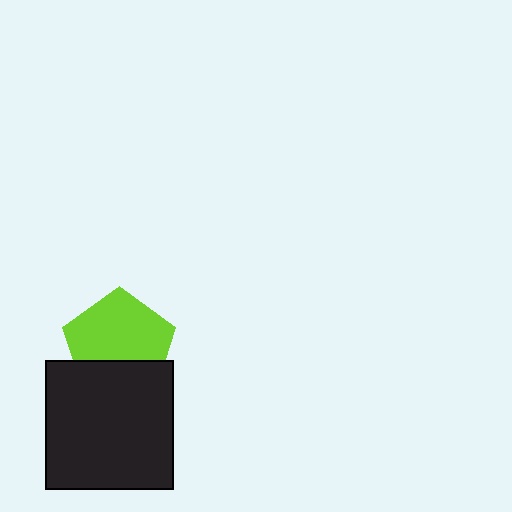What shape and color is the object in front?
The object in front is a black square.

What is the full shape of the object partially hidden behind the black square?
The partially hidden object is a lime pentagon.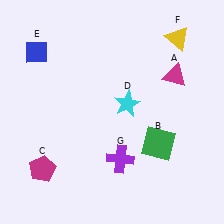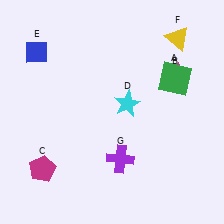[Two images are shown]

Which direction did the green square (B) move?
The green square (B) moved up.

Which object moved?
The green square (B) moved up.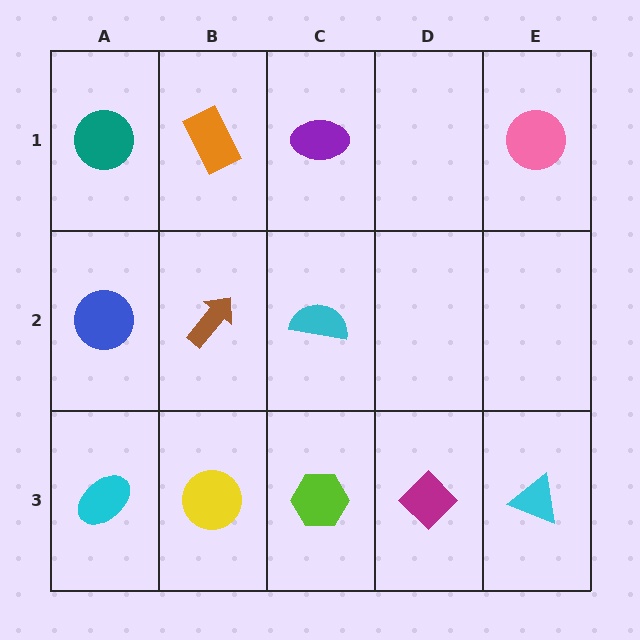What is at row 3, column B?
A yellow circle.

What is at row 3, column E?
A cyan triangle.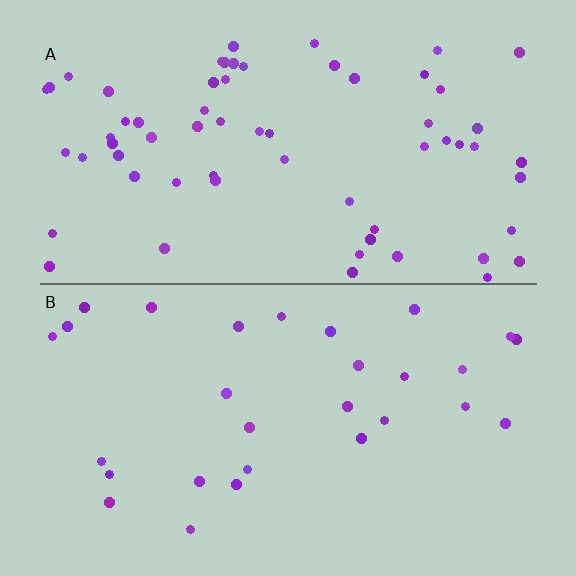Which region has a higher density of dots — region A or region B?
A (the top).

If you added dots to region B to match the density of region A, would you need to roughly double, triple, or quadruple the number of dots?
Approximately double.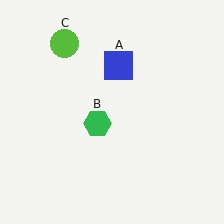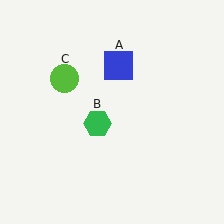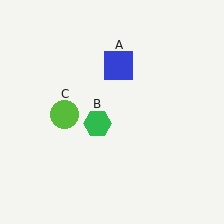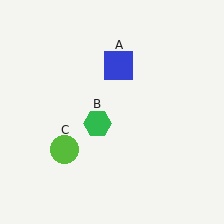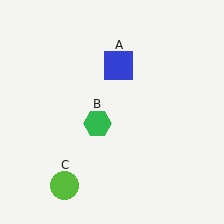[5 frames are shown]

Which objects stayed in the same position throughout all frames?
Blue square (object A) and green hexagon (object B) remained stationary.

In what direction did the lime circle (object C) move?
The lime circle (object C) moved down.